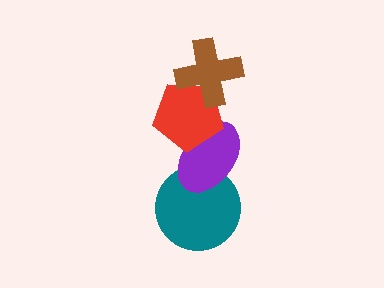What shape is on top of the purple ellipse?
The red pentagon is on top of the purple ellipse.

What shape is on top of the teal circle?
The purple ellipse is on top of the teal circle.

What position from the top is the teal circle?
The teal circle is 4th from the top.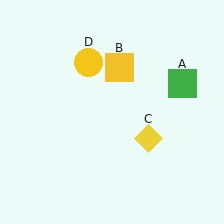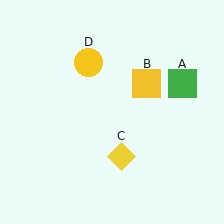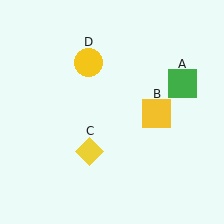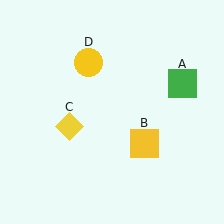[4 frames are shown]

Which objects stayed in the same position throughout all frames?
Green square (object A) and yellow circle (object D) remained stationary.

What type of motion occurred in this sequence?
The yellow square (object B), yellow diamond (object C) rotated clockwise around the center of the scene.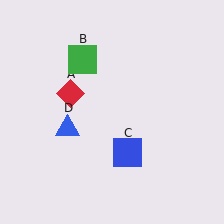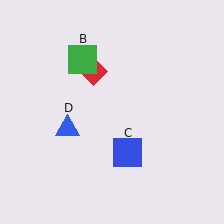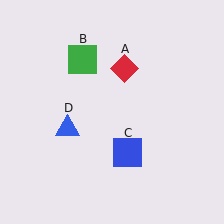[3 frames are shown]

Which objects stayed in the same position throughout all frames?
Green square (object B) and blue square (object C) and blue triangle (object D) remained stationary.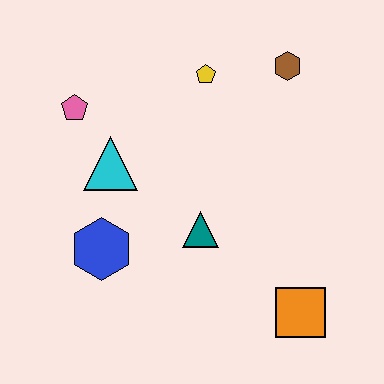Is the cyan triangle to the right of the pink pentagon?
Yes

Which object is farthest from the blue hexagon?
The brown hexagon is farthest from the blue hexagon.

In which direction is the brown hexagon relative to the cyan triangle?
The brown hexagon is to the right of the cyan triangle.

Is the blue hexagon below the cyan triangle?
Yes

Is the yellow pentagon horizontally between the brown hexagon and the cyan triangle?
Yes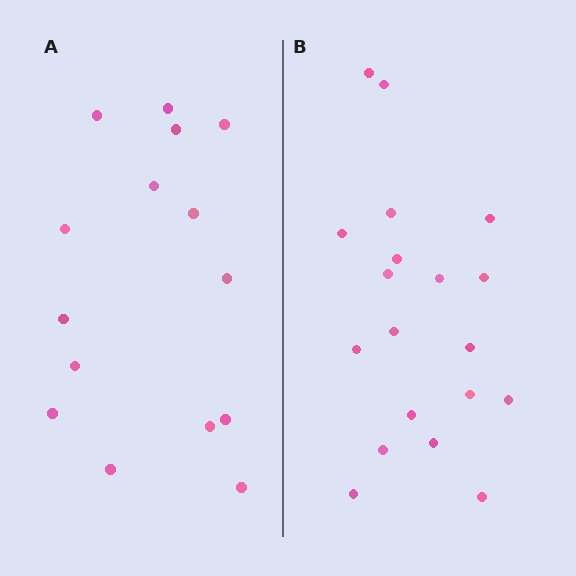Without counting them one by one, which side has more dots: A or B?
Region B (the right region) has more dots.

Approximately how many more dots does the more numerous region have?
Region B has about 4 more dots than region A.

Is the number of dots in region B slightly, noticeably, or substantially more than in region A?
Region B has noticeably more, but not dramatically so. The ratio is roughly 1.3 to 1.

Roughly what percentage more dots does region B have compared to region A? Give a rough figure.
About 25% more.